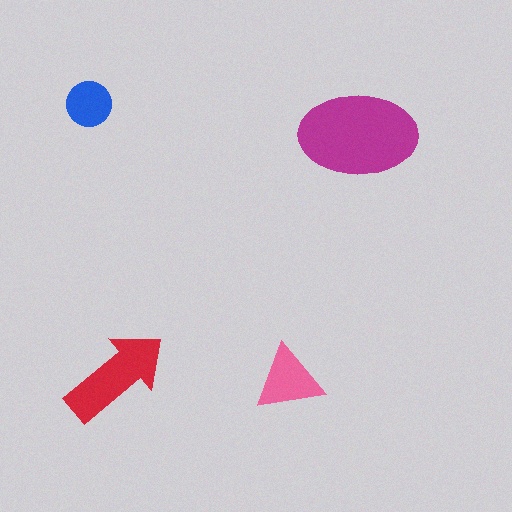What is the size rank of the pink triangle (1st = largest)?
3rd.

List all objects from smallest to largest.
The blue circle, the pink triangle, the red arrow, the magenta ellipse.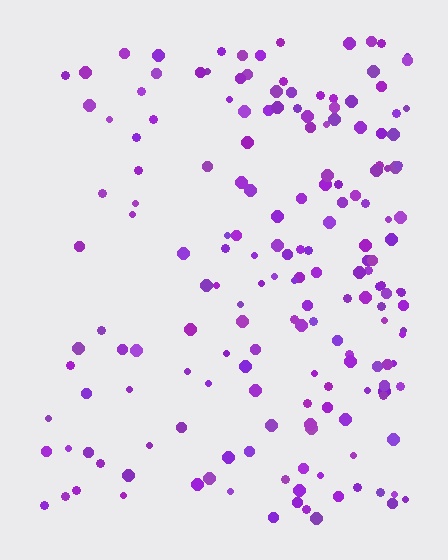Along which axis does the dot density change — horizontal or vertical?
Horizontal.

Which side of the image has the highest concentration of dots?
The right.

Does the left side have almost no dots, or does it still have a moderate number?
Still a moderate number, just noticeably fewer than the right.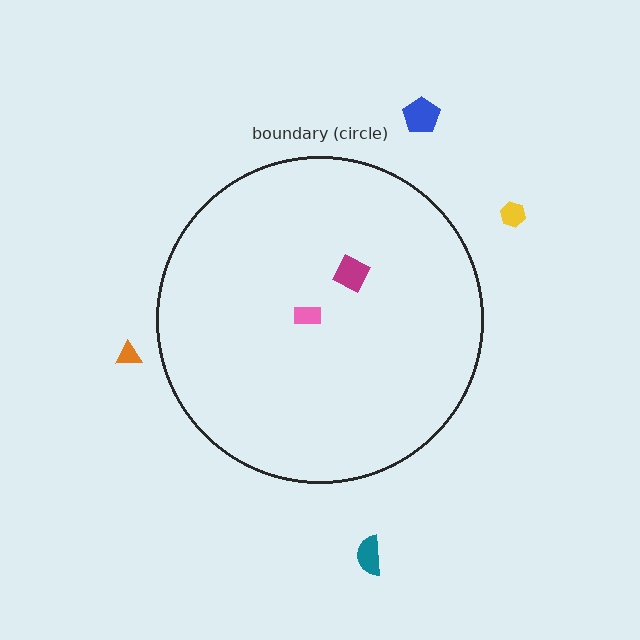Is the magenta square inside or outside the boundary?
Inside.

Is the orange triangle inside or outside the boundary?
Outside.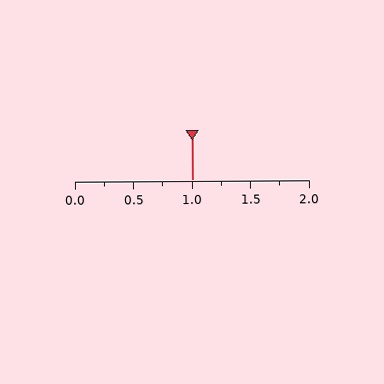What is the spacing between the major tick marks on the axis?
The major ticks are spaced 0.5 apart.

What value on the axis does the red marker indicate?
The marker indicates approximately 1.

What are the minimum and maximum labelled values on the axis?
The axis runs from 0.0 to 2.0.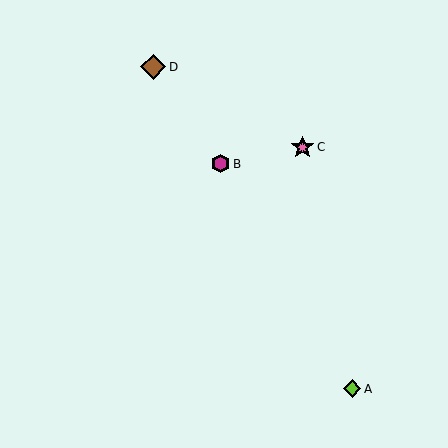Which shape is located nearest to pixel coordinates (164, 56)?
The brown diamond (labeled D) at (153, 67) is nearest to that location.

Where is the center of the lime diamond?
The center of the lime diamond is at (352, 389).